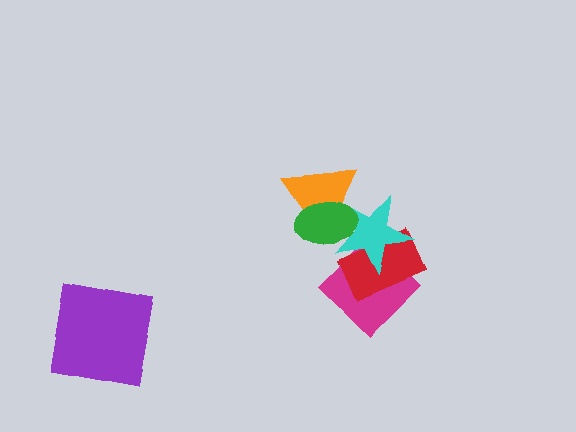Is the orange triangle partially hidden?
Yes, it is partially covered by another shape.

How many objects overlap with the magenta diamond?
2 objects overlap with the magenta diamond.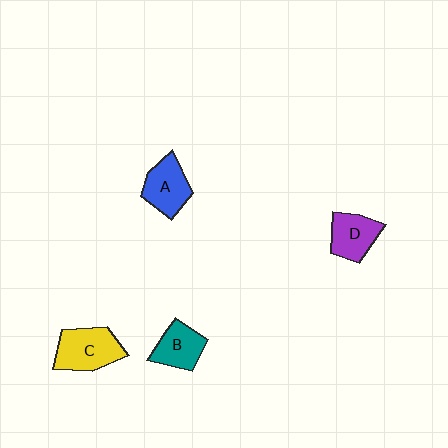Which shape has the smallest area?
Shape B (teal).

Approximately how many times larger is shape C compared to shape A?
Approximately 1.2 times.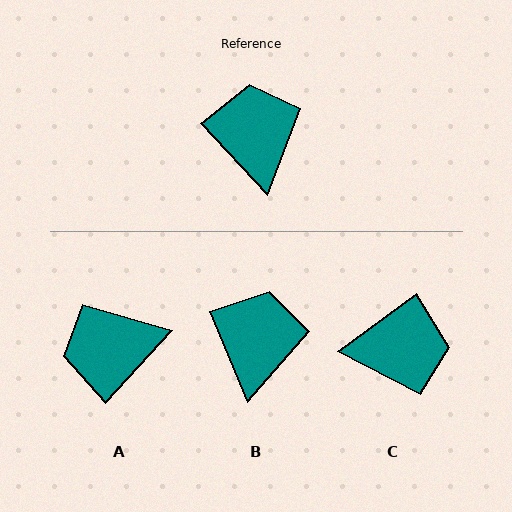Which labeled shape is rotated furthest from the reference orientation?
C, about 97 degrees away.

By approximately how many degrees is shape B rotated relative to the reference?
Approximately 20 degrees clockwise.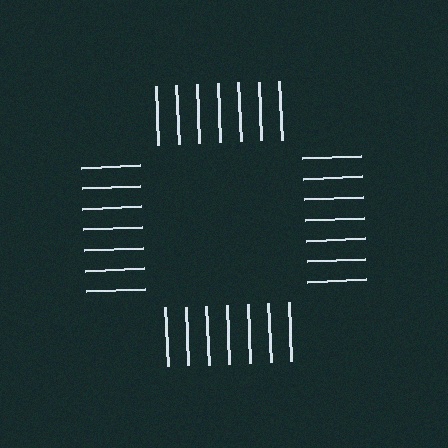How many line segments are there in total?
28 — 7 along each of the 4 edges.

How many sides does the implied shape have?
4 sides — the line-ends trace a square.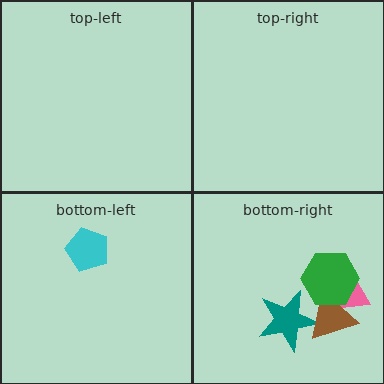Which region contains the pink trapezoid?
The bottom-right region.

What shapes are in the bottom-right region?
The teal star, the pink trapezoid, the brown triangle, the green hexagon.